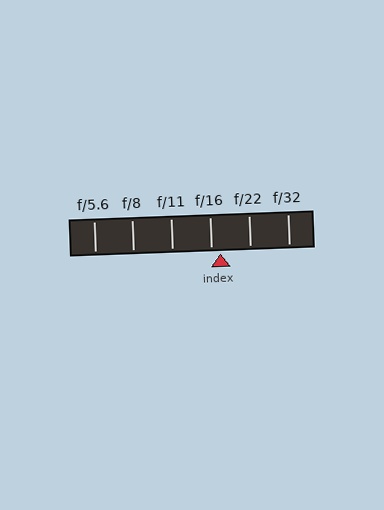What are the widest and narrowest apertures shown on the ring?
The widest aperture shown is f/5.6 and the narrowest is f/32.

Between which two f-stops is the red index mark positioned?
The index mark is between f/16 and f/22.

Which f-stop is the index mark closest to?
The index mark is closest to f/16.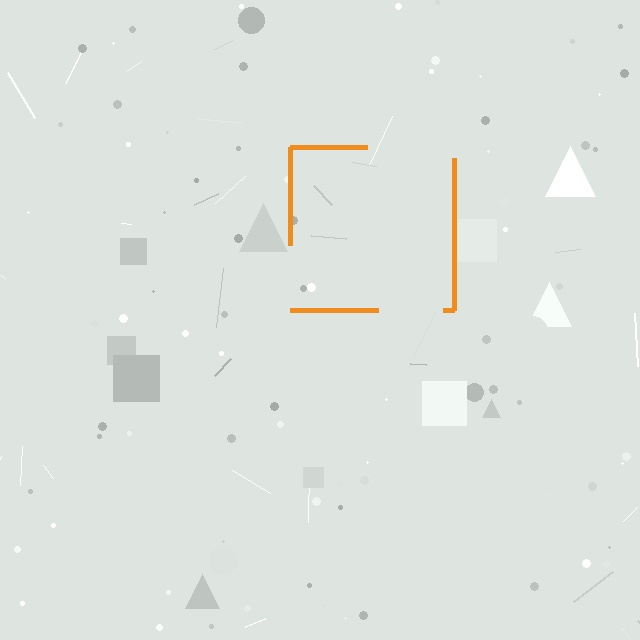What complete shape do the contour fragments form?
The contour fragments form a square.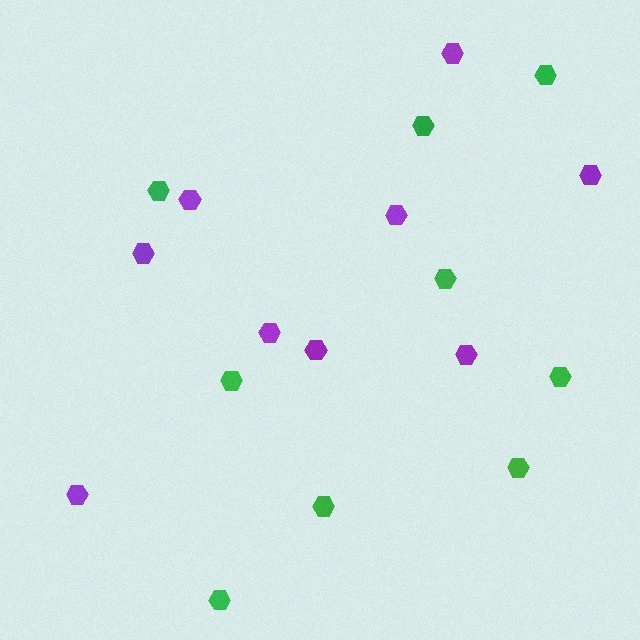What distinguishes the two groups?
There are 2 groups: one group of green hexagons (9) and one group of purple hexagons (9).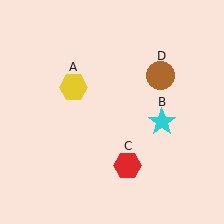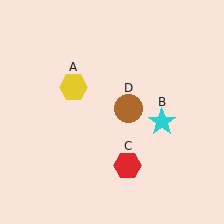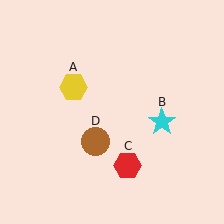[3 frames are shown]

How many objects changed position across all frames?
1 object changed position: brown circle (object D).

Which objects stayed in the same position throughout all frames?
Yellow hexagon (object A) and cyan star (object B) and red hexagon (object C) remained stationary.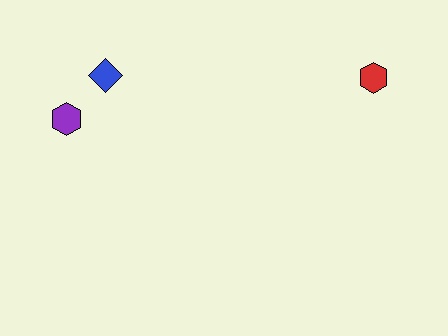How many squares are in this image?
There are no squares.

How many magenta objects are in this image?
There are no magenta objects.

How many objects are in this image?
There are 3 objects.